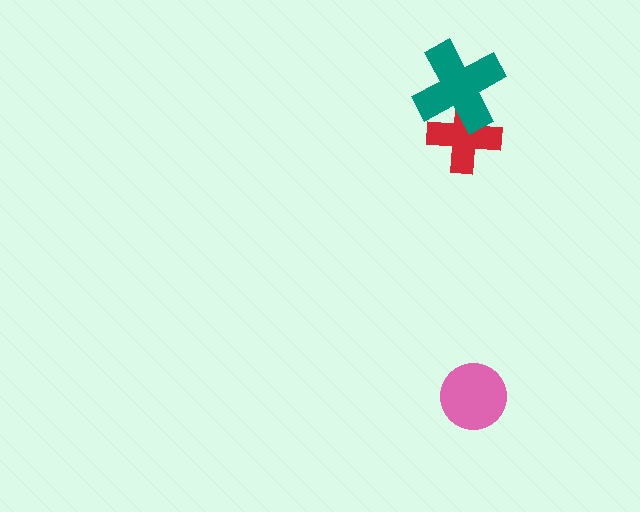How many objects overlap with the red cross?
1 object overlaps with the red cross.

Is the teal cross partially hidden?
No, no other shape covers it.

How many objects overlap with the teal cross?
1 object overlaps with the teal cross.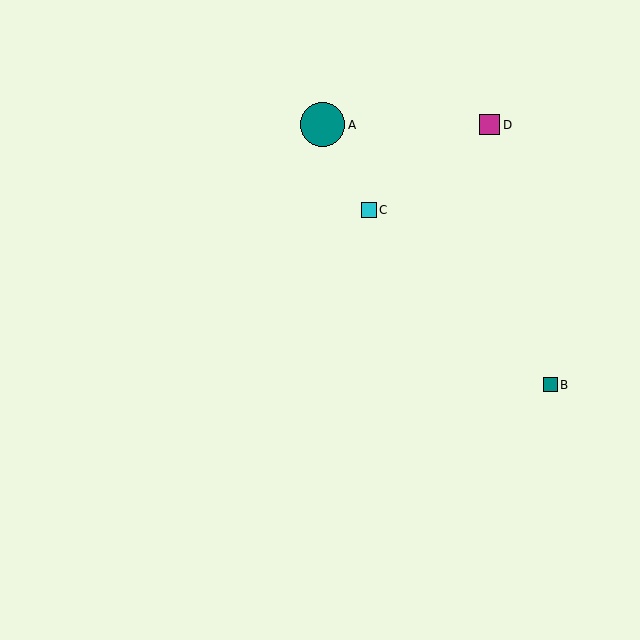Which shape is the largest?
The teal circle (labeled A) is the largest.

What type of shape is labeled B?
Shape B is a teal square.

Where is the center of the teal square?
The center of the teal square is at (550, 385).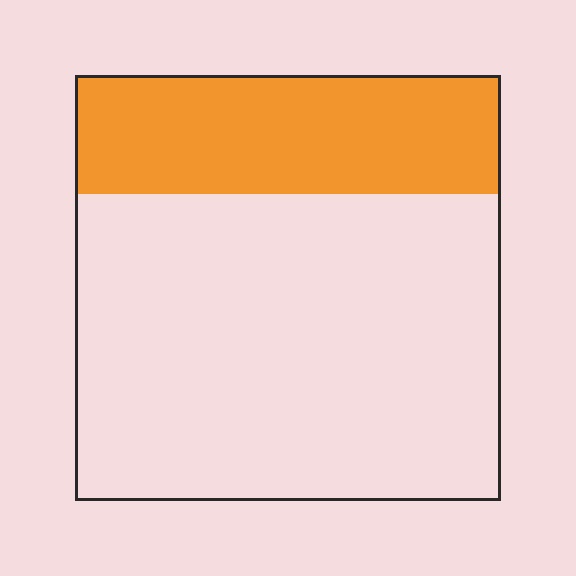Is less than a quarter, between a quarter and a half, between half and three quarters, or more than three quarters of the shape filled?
Between a quarter and a half.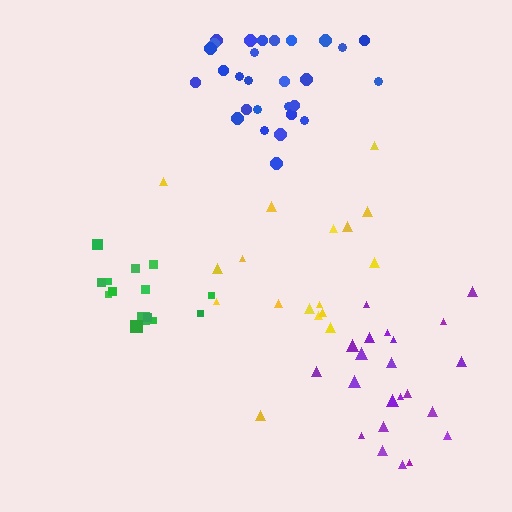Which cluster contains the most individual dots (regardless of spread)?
Blue (28).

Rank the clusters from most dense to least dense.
blue, purple, green, yellow.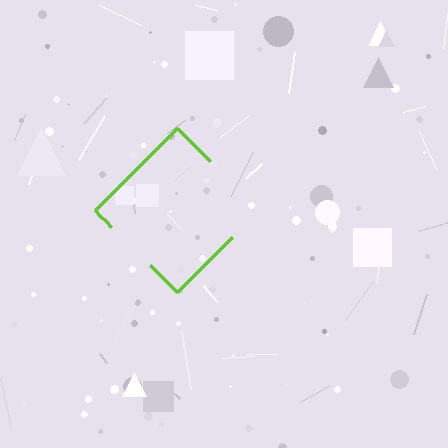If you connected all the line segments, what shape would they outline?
They would outline a diamond.